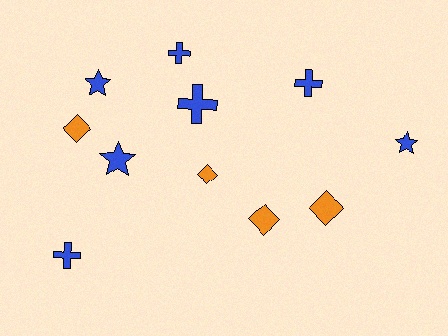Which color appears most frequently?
Blue, with 7 objects.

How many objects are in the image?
There are 11 objects.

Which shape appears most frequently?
Diamond, with 4 objects.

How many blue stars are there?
There are 3 blue stars.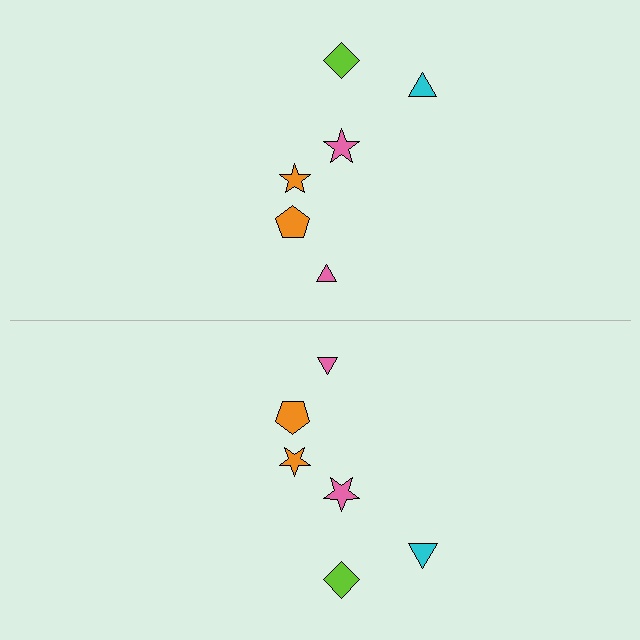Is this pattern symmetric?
Yes, this pattern has bilateral (reflection) symmetry.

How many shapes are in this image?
There are 12 shapes in this image.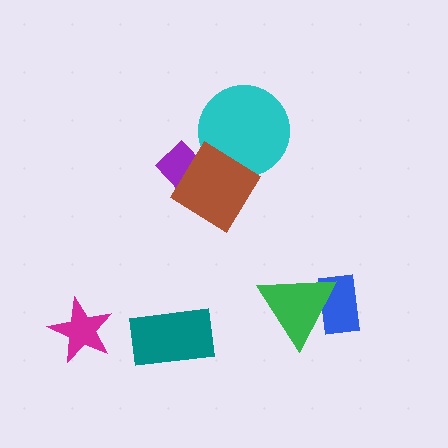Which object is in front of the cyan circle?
The brown diamond is in front of the cyan circle.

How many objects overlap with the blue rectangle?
1 object overlaps with the blue rectangle.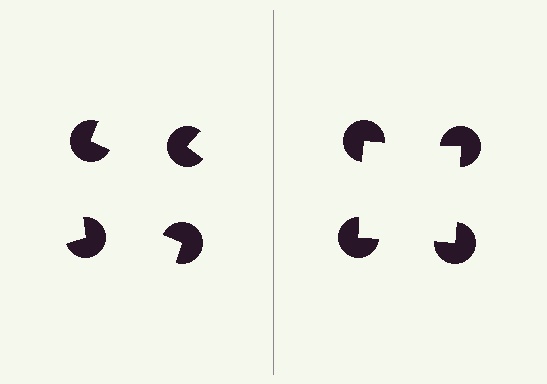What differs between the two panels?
The pac-man discs are positioned identically on both sides; only the wedge orientations differ. On the right they align to a square; on the left they are misaligned.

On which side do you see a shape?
An illusory square appears on the right side. On the left side the wedge cuts are rotated, so no coherent shape forms.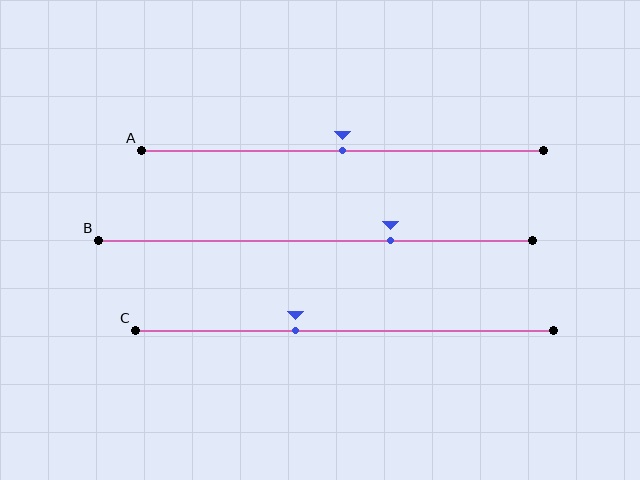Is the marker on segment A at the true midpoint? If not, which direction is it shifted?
Yes, the marker on segment A is at the true midpoint.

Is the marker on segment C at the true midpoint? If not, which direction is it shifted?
No, the marker on segment C is shifted to the left by about 12% of the segment length.